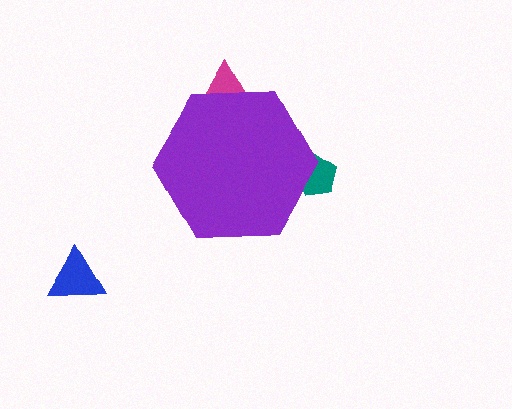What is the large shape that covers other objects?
A purple hexagon.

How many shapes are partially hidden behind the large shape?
2 shapes are partially hidden.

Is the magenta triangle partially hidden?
Yes, the magenta triangle is partially hidden behind the purple hexagon.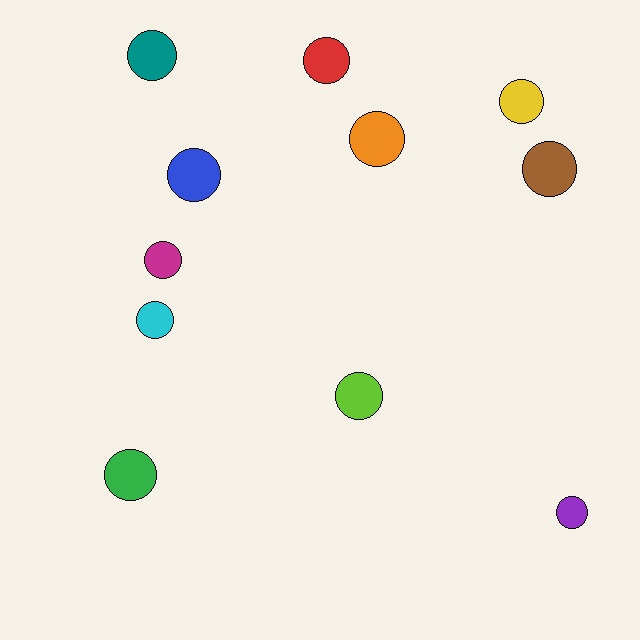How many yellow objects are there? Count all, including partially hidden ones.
There is 1 yellow object.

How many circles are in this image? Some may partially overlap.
There are 11 circles.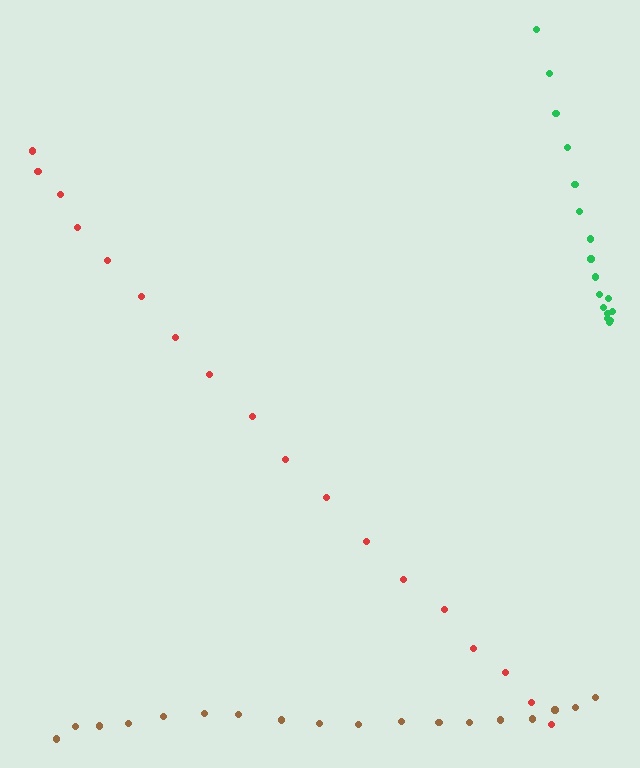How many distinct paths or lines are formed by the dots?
There are 3 distinct paths.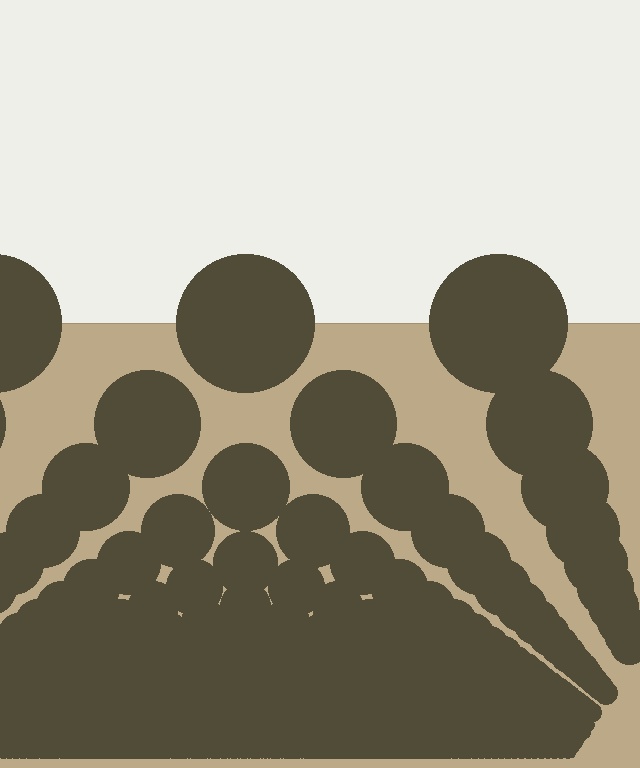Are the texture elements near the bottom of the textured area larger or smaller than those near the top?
Smaller. The gradient is inverted — elements near the bottom are smaller and denser.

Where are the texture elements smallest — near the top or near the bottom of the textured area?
Near the bottom.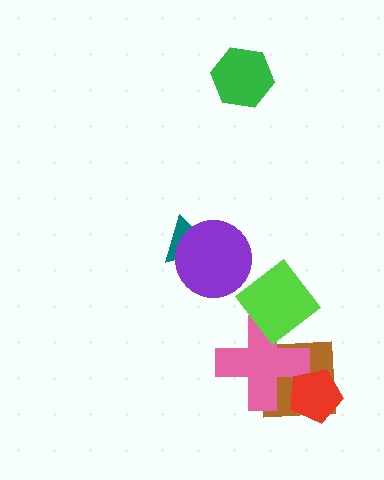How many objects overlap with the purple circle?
1 object overlaps with the purple circle.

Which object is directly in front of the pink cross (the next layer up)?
The red pentagon is directly in front of the pink cross.